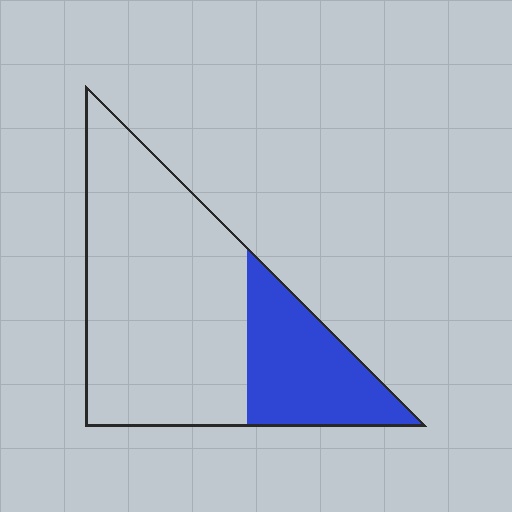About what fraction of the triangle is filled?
About one quarter (1/4).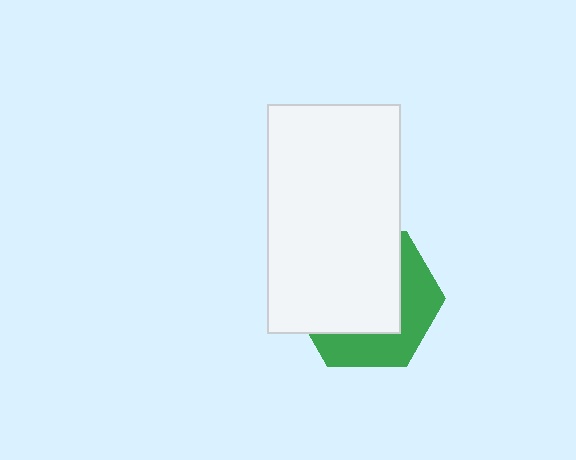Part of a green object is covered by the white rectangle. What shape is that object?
It is a hexagon.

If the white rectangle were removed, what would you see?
You would see the complete green hexagon.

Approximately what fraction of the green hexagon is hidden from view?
Roughly 61% of the green hexagon is hidden behind the white rectangle.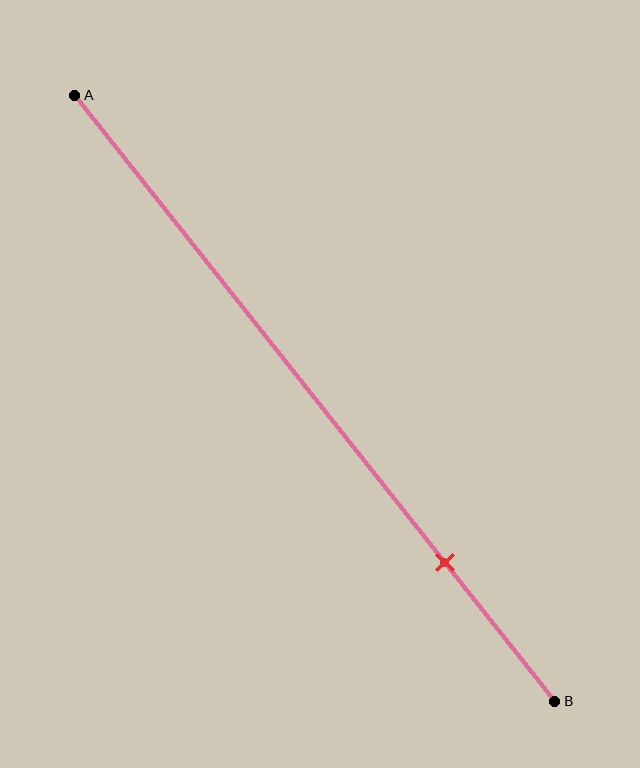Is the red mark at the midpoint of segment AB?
No, the mark is at about 75% from A, not at the 50% midpoint.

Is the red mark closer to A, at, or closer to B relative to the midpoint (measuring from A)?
The red mark is closer to point B than the midpoint of segment AB.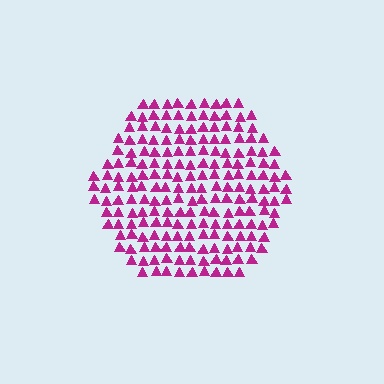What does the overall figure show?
The overall figure shows a hexagon.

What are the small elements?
The small elements are triangles.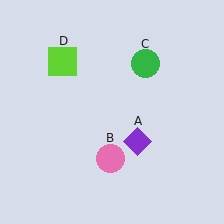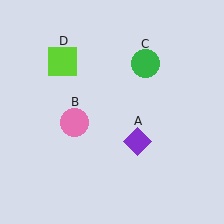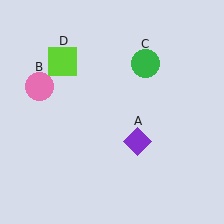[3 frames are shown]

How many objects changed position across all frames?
1 object changed position: pink circle (object B).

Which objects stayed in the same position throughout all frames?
Purple diamond (object A) and green circle (object C) and lime square (object D) remained stationary.